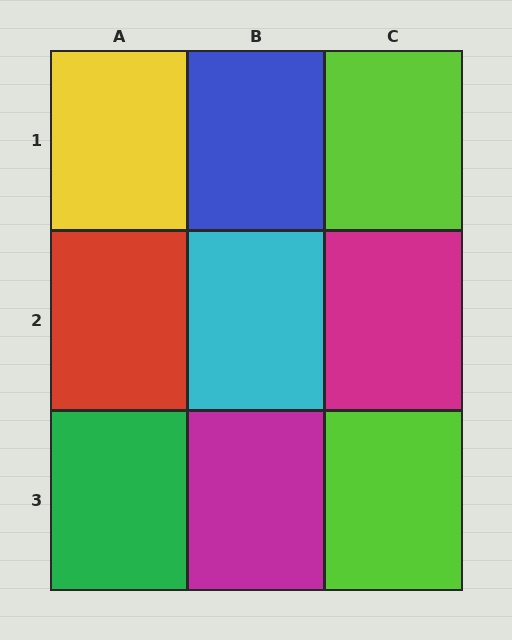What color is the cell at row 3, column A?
Green.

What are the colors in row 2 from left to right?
Red, cyan, magenta.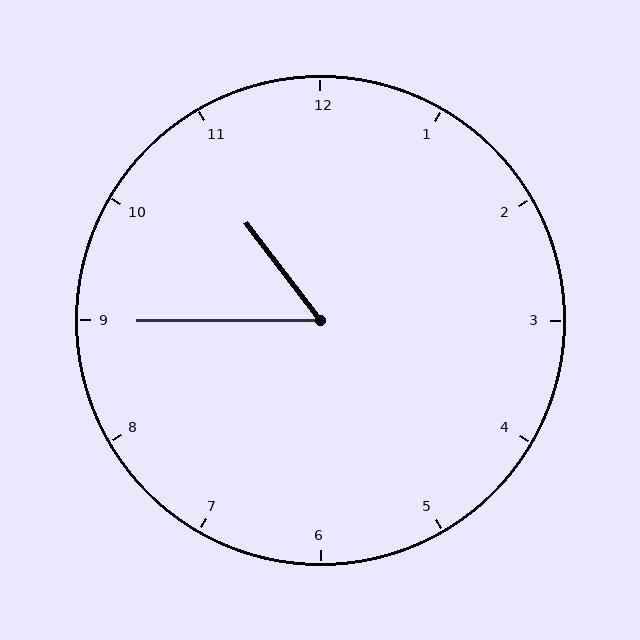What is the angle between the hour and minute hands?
Approximately 52 degrees.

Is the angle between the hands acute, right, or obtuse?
It is acute.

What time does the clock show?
10:45.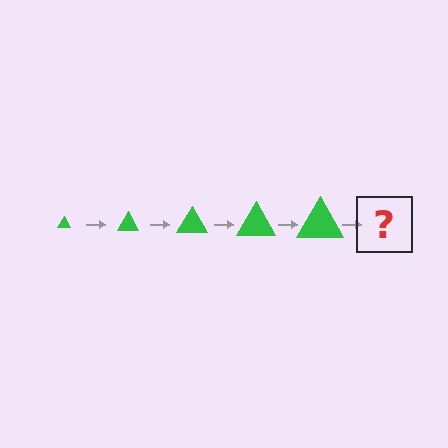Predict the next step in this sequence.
The next step is a green triangle, larger than the previous one.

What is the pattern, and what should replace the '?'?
The pattern is that the triangle gets progressively larger each step. The '?' should be a green triangle, larger than the previous one.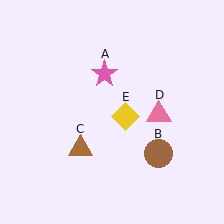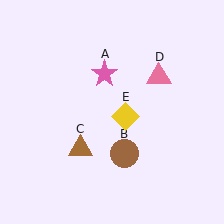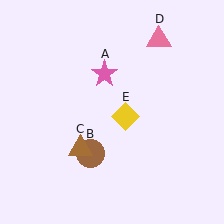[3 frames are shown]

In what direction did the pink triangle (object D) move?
The pink triangle (object D) moved up.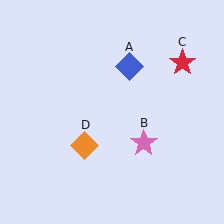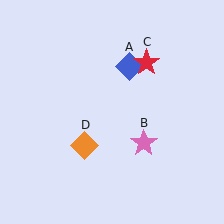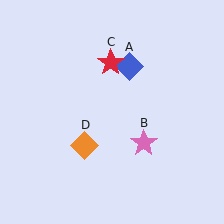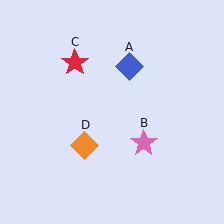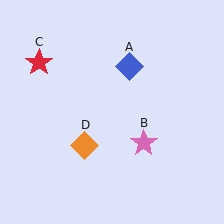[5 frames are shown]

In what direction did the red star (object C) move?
The red star (object C) moved left.